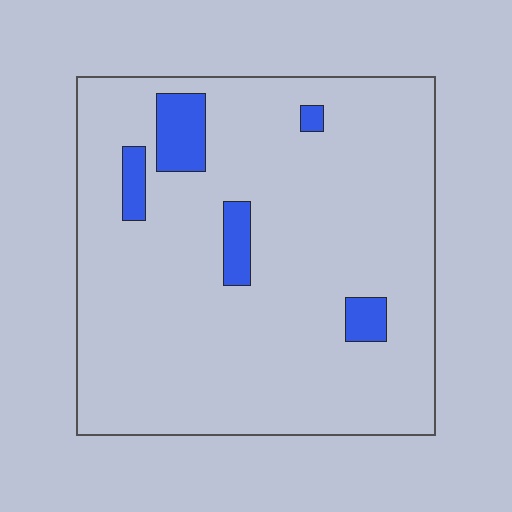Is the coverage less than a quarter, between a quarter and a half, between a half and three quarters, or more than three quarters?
Less than a quarter.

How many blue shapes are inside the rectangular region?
5.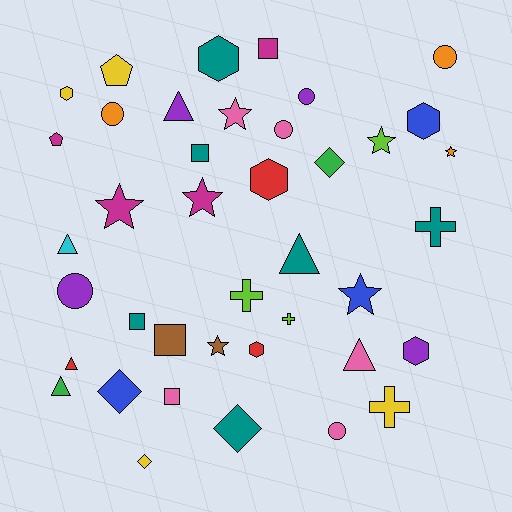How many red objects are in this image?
There are 3 red objects.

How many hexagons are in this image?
There are 6 hexagons.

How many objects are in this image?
There are 40 objects.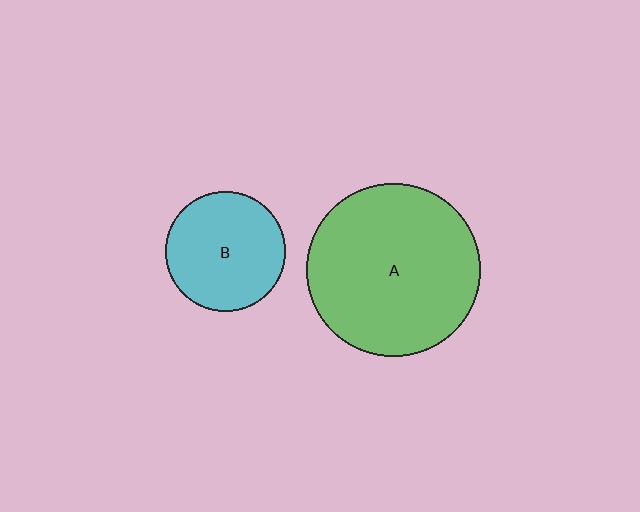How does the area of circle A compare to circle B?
Approximately 2.1 times.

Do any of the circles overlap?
No, none of the circles overlap.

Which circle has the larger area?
Circle A (green).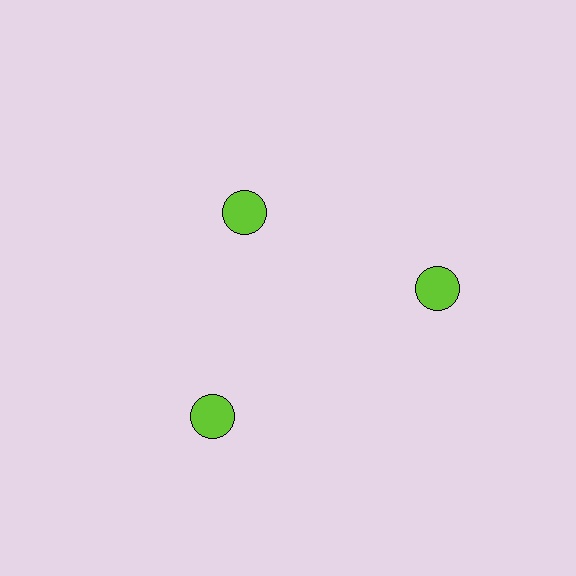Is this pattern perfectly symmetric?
No. The 3 lime circles are arranged in a ring, but one element near the 11 o'clock position is pulled inward toward the center, breaking the 3-fold rotational symmetry.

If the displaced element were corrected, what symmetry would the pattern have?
It would have 3-fold rotational symmetry — the pattern would map onto itself every 120 degrees.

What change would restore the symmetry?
The symmetry would be restored by moving it outward, back onto the ring so that all 3 circles sit at equal angles and equal distance from the center.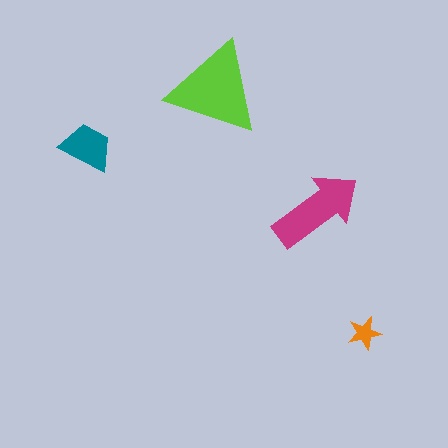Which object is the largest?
The lime triangle.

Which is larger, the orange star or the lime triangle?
The lime triangle.